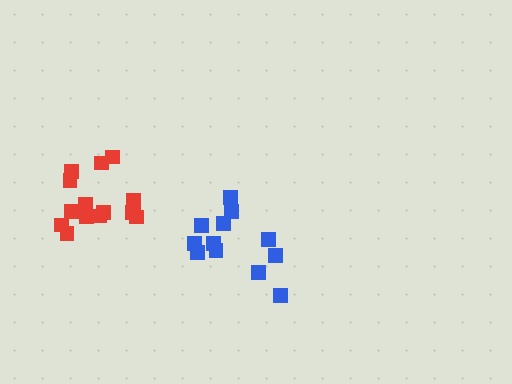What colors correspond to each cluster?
The clusters are colored: blue, red.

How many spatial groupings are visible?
There are 2 spatial groupings.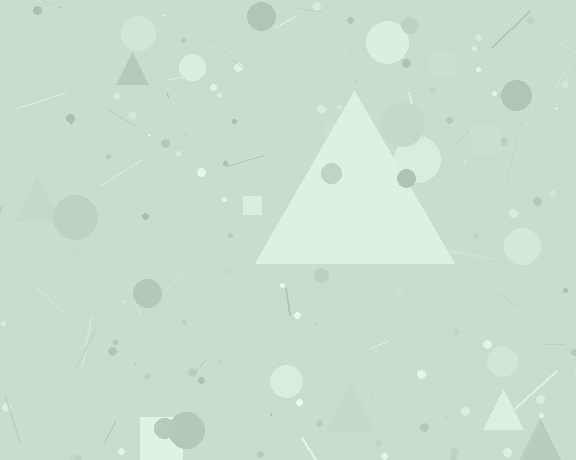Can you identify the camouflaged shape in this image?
The camouflaged shape is a triangle.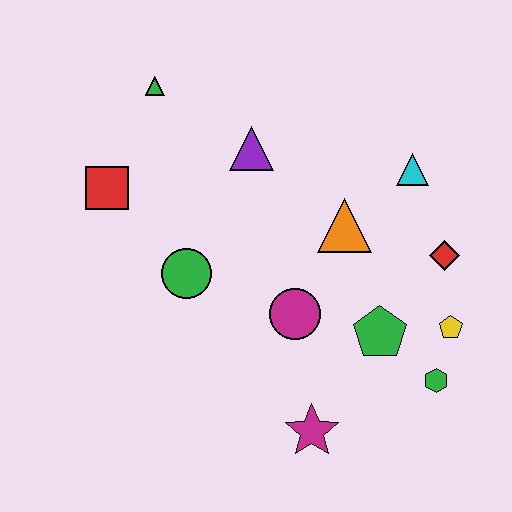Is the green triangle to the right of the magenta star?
No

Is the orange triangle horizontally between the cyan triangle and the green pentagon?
No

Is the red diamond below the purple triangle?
Yes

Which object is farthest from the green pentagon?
The green triangle is farthest from the green pentagon.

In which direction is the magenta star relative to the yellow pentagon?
The magenta star is to the left of the yellow pentagon.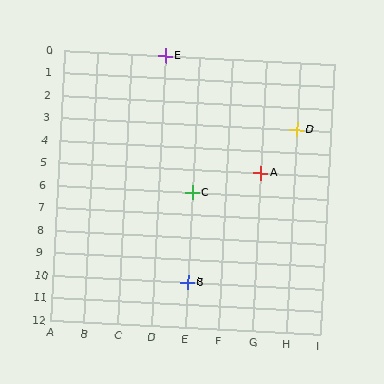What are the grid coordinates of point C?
Point C is at grid coordinates (E, 6).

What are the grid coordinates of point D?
Point D is at grid coordinates (H, 3).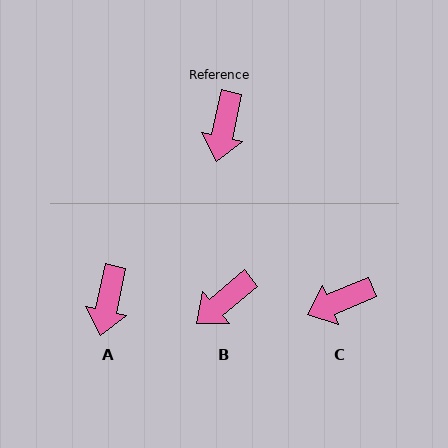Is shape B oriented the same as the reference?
No, it is off by about 38 degrees.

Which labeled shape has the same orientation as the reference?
A.